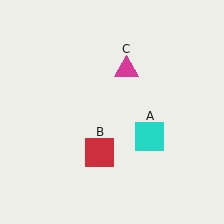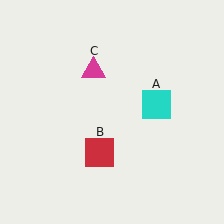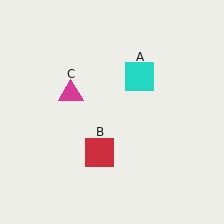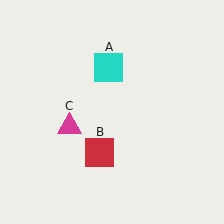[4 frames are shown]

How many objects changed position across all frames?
2 objects changed position: cyan square (object A), magenta triangle (object C).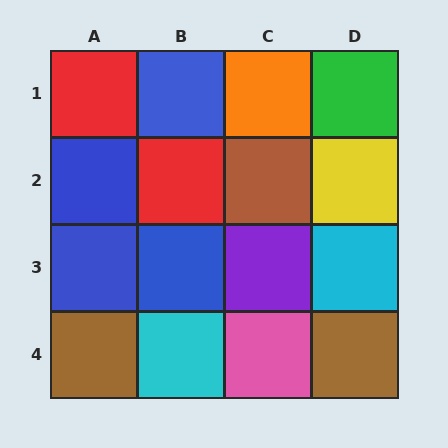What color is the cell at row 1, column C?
Orange.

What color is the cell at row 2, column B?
Red.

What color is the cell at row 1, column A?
Red.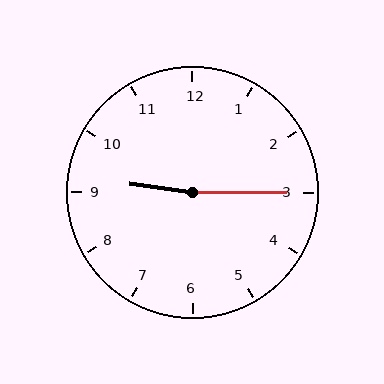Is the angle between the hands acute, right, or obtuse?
It is obtuse.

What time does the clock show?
9:15.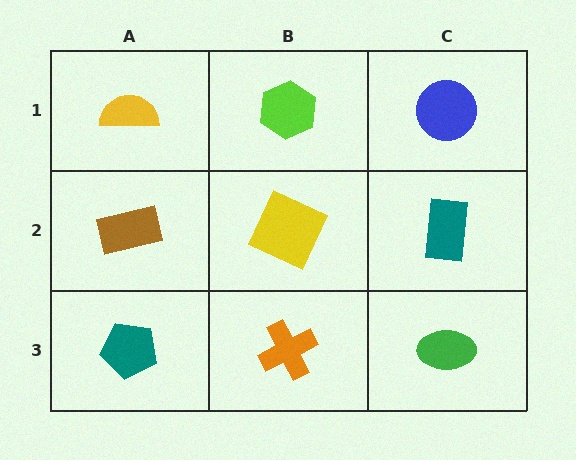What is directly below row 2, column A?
A teal pentagon.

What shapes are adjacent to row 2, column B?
A lime hexagon (row 1, column B), an orange cross (row 3, column B), a brown rectangle (row 2, column A), a teal rectangle (row 2, column C).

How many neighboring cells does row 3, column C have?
2.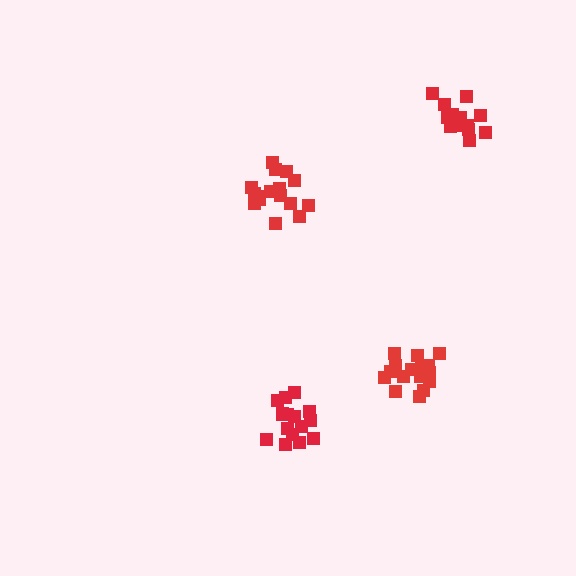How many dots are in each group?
Group 1: 16 dots, Group 2: 17 dots, Group 3: 14 dots, Group 4: 17 dots (64 total).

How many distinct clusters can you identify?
There are 4 distinct clusters.